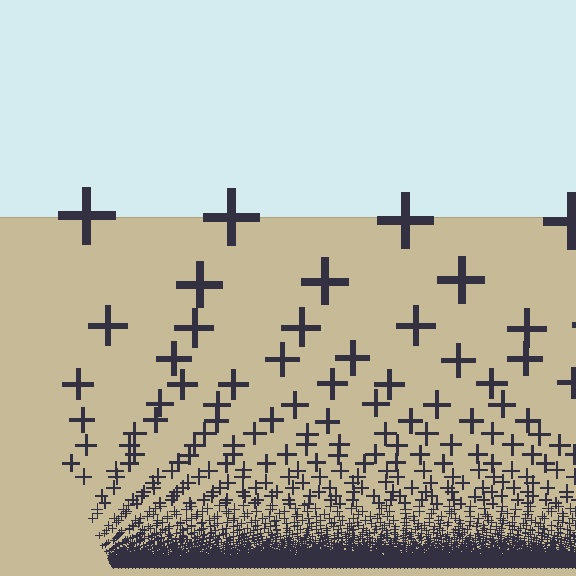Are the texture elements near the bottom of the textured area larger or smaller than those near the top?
Smaller. The gradient is inverted — elements near the bottom are smaller and denser.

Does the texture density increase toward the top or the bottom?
Density increases toward the bottom.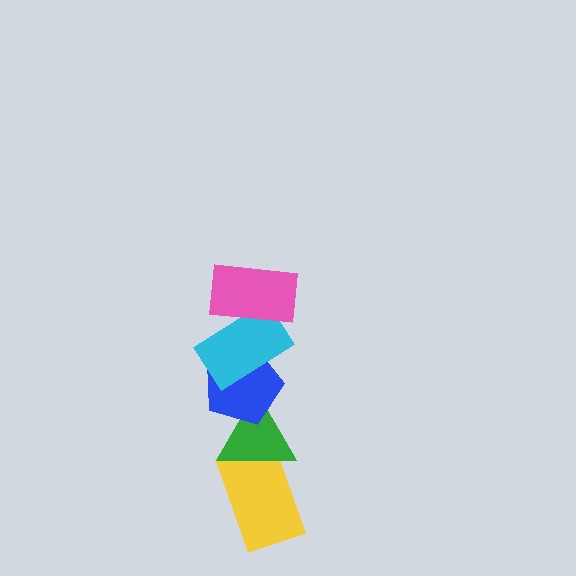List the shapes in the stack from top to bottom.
From top to bottom: the pink rectangle, the cyan rectangle, the blue pentagon, the green triangle, the yellow rectangle.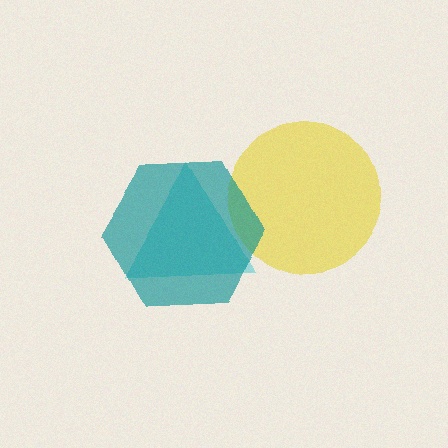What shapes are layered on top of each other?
The layered shapes are: a cyan triangle, a yellow circle, a teal hexagon.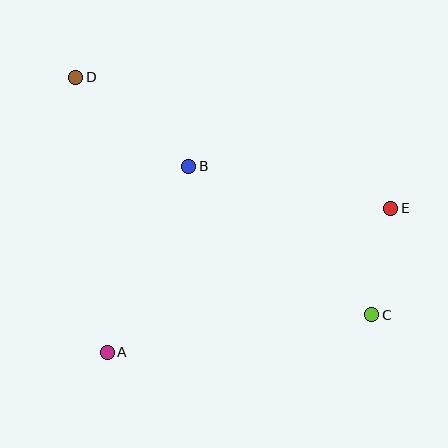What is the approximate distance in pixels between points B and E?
The distance between B and E is approximately 206 pixels.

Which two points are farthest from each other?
Points C and D are farthest from each other.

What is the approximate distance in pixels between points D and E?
The distance between D and E is approximately 341 pixels.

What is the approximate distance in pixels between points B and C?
The distance between B and C is approximately 236 pixels.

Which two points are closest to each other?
Points C and E are closest to each other.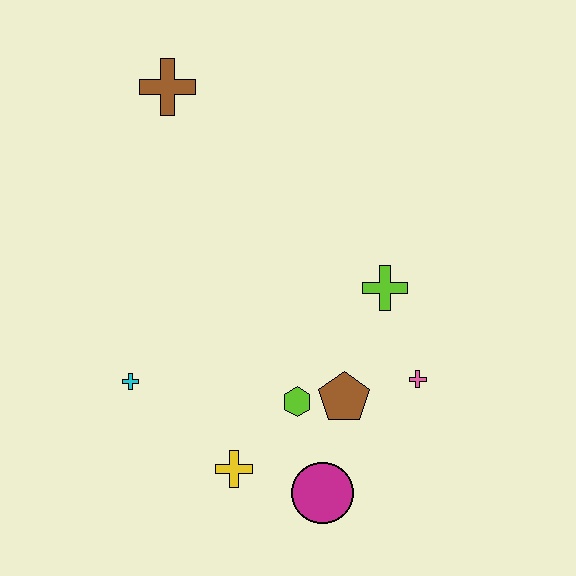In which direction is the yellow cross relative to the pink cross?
The yellow cross is to the left of the pink cross.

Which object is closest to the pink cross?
The brown pentagon is closest to the pink cross.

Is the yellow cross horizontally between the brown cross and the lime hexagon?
Yes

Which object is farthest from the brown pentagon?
The brown cross is farthest from the brown pentagon.